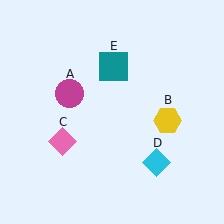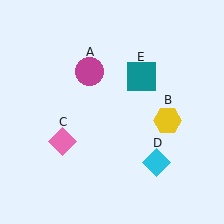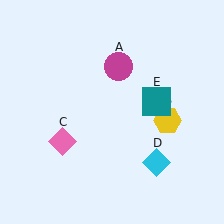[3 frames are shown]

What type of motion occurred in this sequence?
The magenta circle (object A), teal square (object E) rotated clockwise around the center of the scene.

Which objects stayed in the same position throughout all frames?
Yellow hexagon (object B) and pink diamond (object C) and cyan diamond (object D) remained stationary.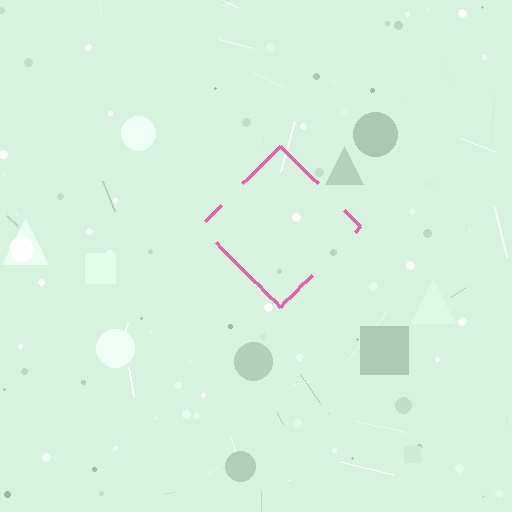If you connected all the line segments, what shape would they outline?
They would outline a diamond.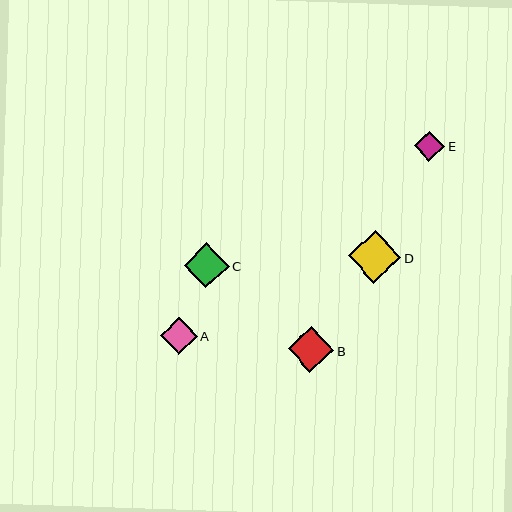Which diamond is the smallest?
Diamond E is the smallest with a size of approximately 31 pixels.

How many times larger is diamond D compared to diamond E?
Diamond D is approximately 1.7 times the size of diamond E.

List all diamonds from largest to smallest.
From largest to smallest: D, B, C, A, E.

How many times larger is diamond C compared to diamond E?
Diamond C is approximately 1.5 times the size of diamond E.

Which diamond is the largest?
Diamond D is the largest with a size of approximately 53 pixels.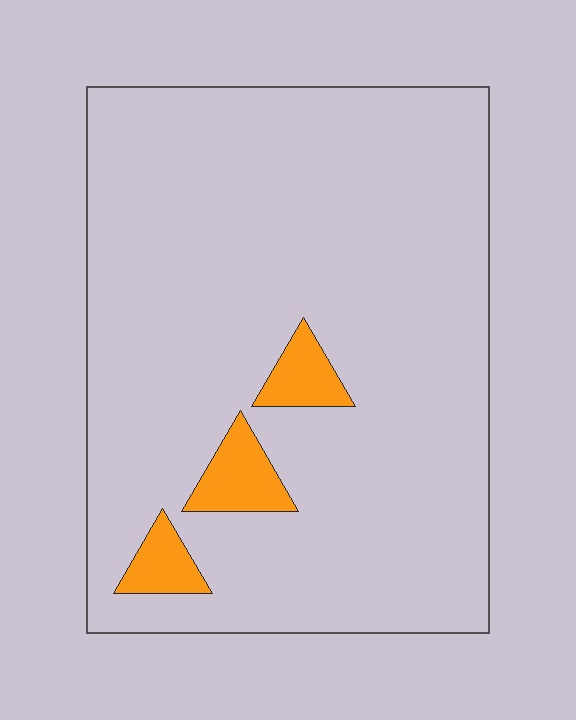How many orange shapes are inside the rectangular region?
3.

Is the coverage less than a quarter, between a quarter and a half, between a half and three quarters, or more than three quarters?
Less than a quarter.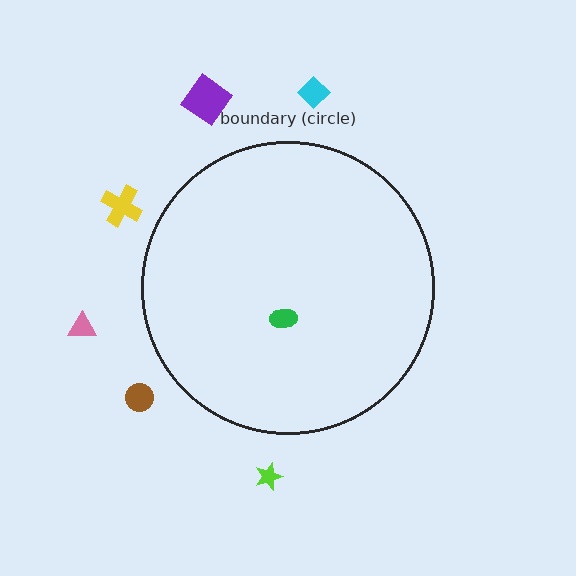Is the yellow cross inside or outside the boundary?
Outside.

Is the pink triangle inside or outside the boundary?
Outside.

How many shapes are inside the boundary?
1 inside, 6 outside.